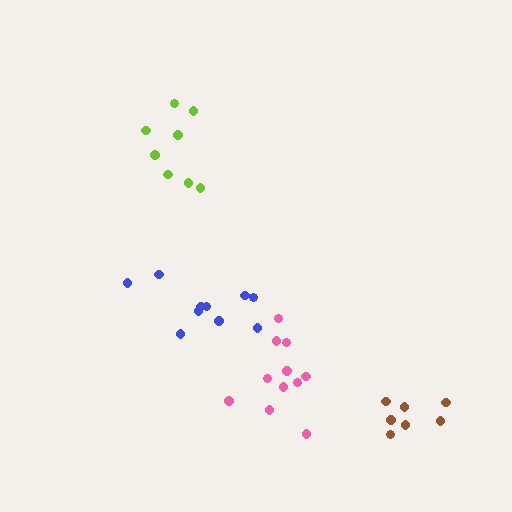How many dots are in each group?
Group 1: 7 dots, Group 2: 8 dots, Group 3: 10 dots, Group 4: 11 dots (36 total).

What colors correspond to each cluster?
The clusters are colored: brown, lime, blue, pink.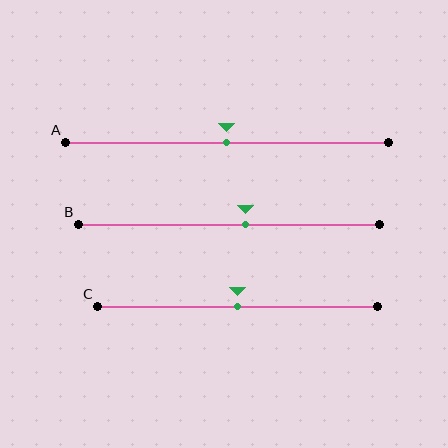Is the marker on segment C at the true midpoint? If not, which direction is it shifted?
Yes, the marker on segment C is at the true midpoint.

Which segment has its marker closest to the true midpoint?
Segment A has its marker closest to the true midpoint.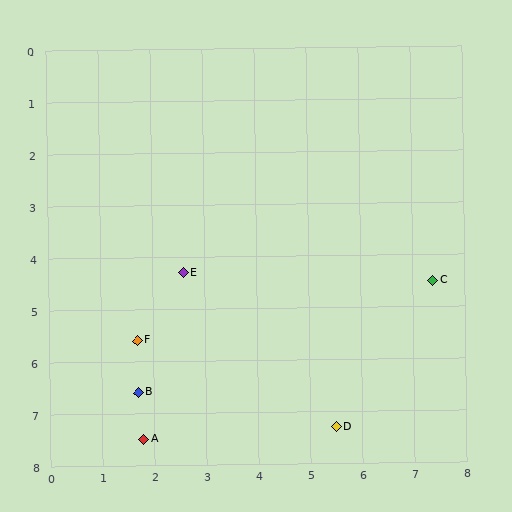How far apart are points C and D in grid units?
Points C and D are about 3.4 grid units apart.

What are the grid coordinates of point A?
Point A is at approximately (1.8, 7.5).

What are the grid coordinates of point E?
Point E is at approximately (2.6, 4.3).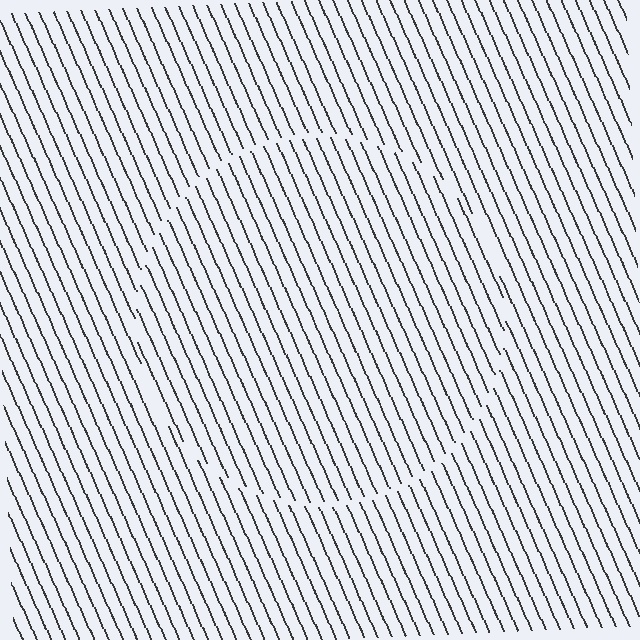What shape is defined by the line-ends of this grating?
An illusory circle. The interior of the shape contains the same grating, shifted by half a period — the contour is defined by the phase discontinuity where line-ends from the inner and outer gratings abut.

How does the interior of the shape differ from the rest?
The interior of the shape contains the same grating, shifted by half a period — the contour is defined by the phase discontinuity where line-ends from the inner and outer gratings abut.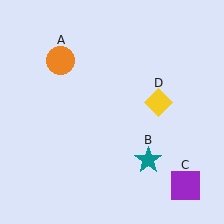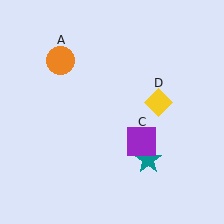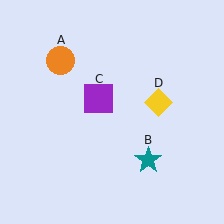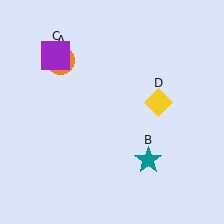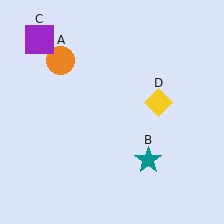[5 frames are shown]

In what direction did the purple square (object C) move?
The purple square (object C) moved up and to the left.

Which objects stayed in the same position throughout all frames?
Orange circle (object A) and teal star (object B) and yellow diamond (object D) remained stationary.